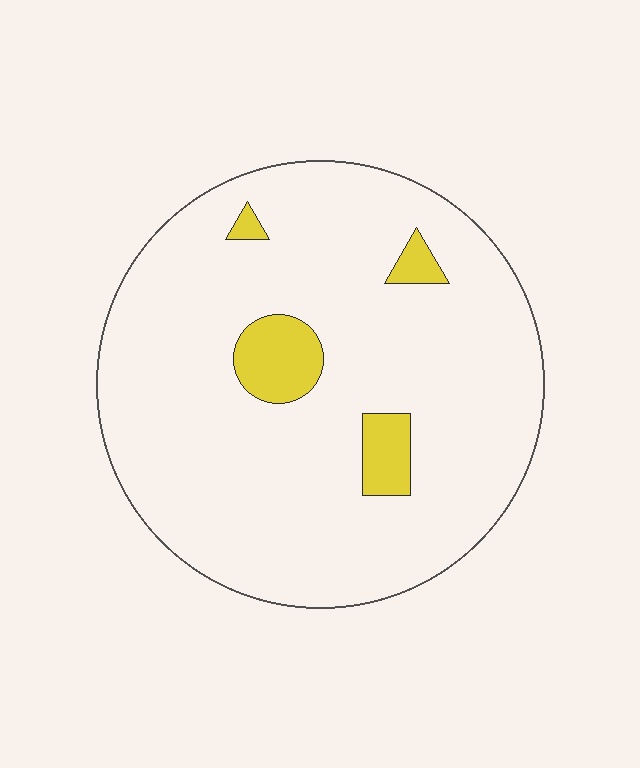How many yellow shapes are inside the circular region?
4.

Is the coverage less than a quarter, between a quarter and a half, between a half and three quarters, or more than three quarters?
Less than a quarter.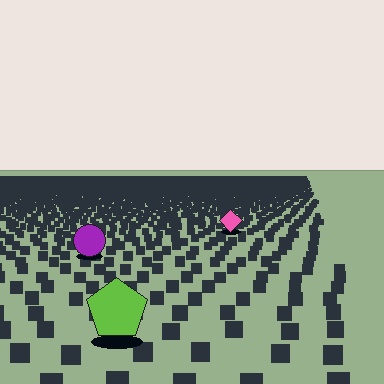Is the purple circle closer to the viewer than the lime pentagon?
No. The lime pentagon is closer — you can tell from the texture gradient: the ground texture is coarser near it.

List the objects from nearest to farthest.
From nearest to farthest: the lime pentagon, the purple circle, the pink diamond.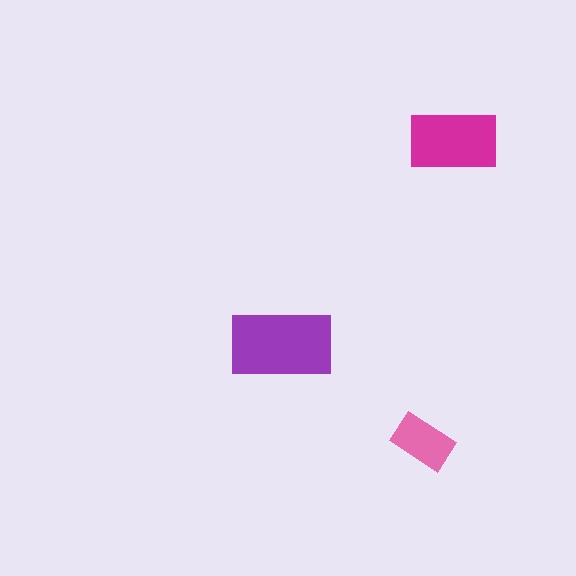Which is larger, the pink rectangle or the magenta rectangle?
The magenta one.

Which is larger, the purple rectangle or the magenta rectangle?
The purple one.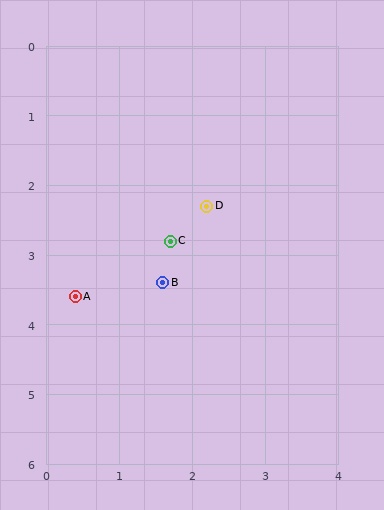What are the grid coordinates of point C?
Point C is at approximately (1.7, 2.8).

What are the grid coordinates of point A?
Point A is at approximately (0.4, 3.6).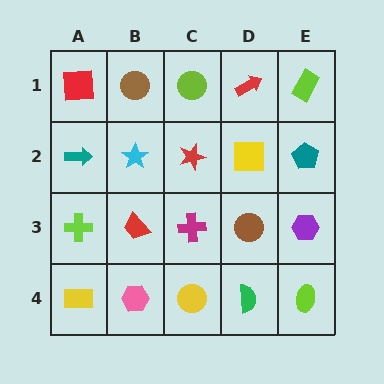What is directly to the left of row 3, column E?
A brown circle.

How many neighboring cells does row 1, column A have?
2.